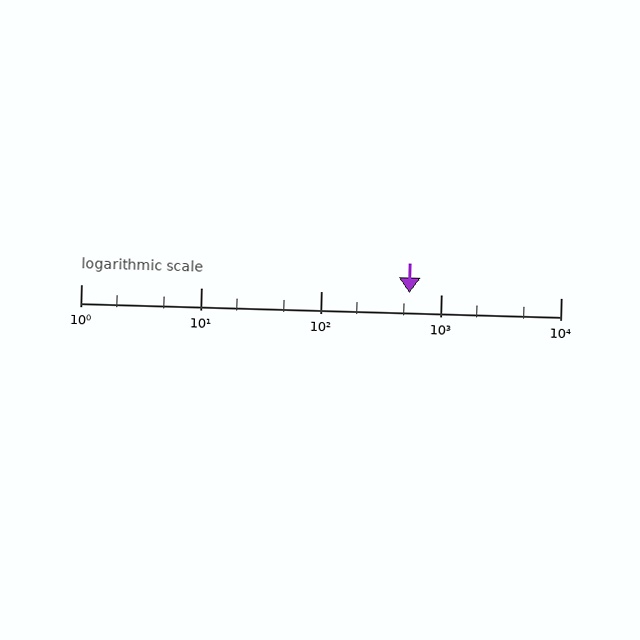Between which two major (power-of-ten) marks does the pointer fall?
The pointer is between 100 and 1000.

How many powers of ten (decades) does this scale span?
The scale spans 4 decades, from 1 to 10000.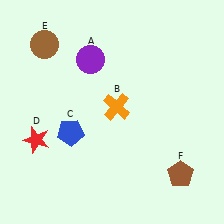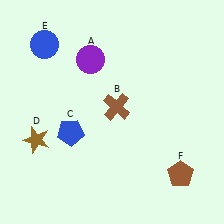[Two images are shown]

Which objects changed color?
B changed from orange to brown. D changed from red to brown. E changed from brown to blue.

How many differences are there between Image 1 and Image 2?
There are 3 differences between the two images.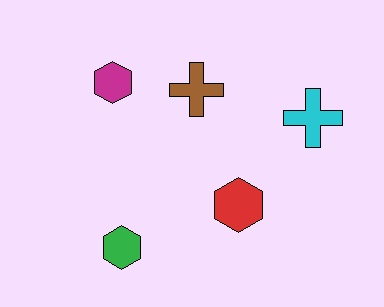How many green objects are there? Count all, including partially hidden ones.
There is 1 green object.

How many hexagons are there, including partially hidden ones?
There are 3 hexagons.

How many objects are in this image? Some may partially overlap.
There are 5 objects.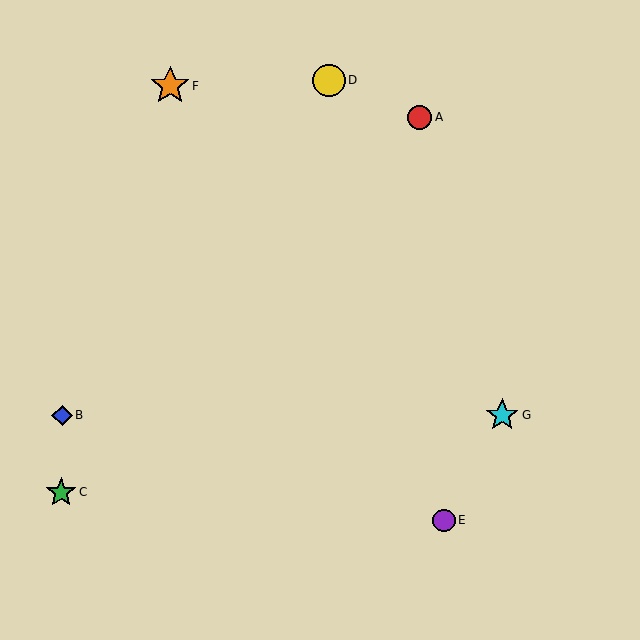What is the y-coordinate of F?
Object F is at y≈86.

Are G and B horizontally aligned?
Yes, both are at y≈415.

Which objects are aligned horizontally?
Objects B, G are aligned horizontally.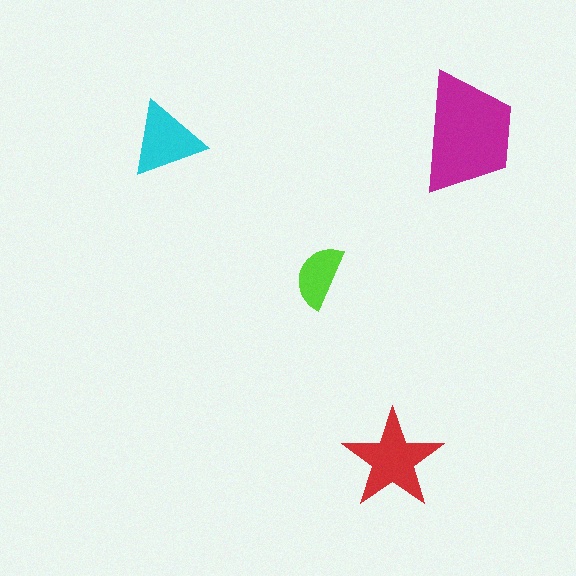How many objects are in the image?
There are 4 objects in the image.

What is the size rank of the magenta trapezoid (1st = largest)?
1st.